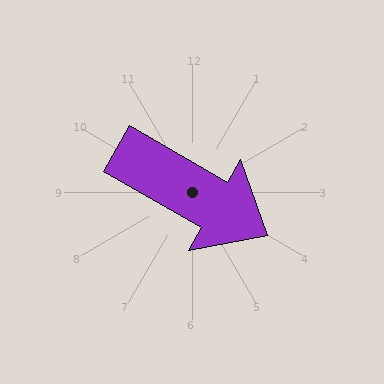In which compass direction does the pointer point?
Southeast.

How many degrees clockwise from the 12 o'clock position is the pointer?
Approximately 120 degrees.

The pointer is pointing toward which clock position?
Roughly 4 o'clock.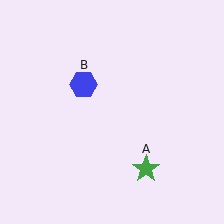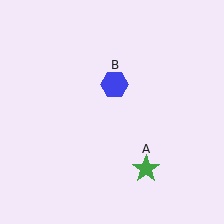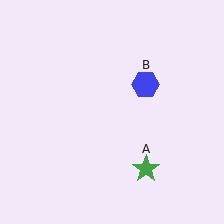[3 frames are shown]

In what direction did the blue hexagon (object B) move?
The blue hexagon (object B) moved right.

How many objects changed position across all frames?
1 object changed position: blue hexagon (object B).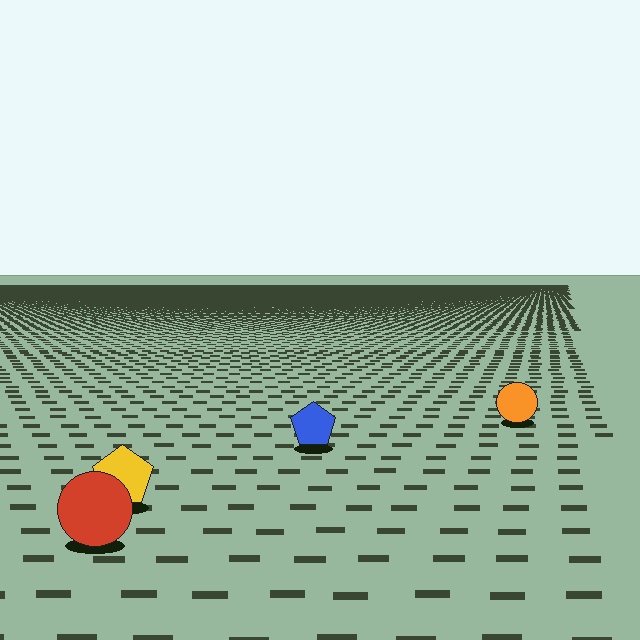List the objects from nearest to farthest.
From nearest to farthest: the red circle, the yellow pentagon, the blue pentagon, the orange circle.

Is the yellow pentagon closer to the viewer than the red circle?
No. The red circle is closer — you can tell from the texture gradient: the ground texture is coarser near it.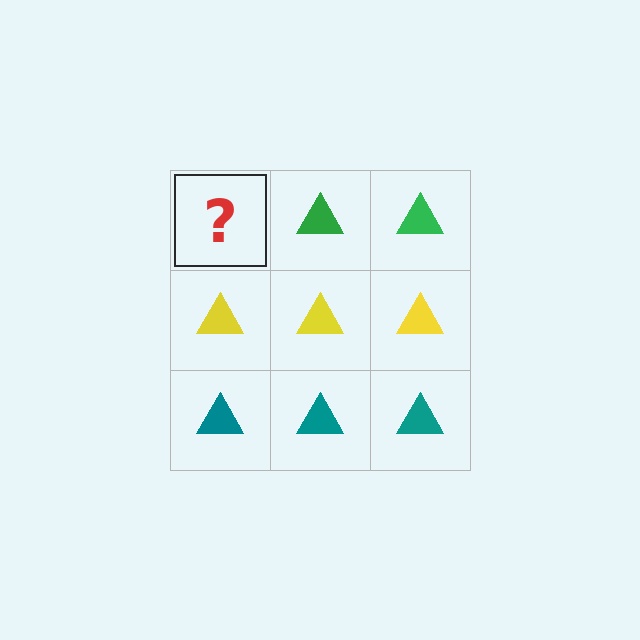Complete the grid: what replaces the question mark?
The question mark should be replaced with a green triangle.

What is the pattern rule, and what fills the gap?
The rule is that each row has a consistent color. The gap should be filled with a green triangle.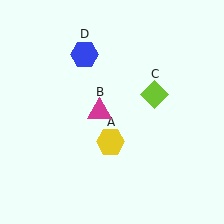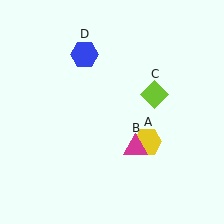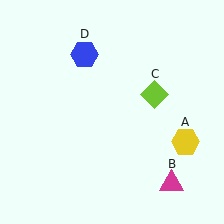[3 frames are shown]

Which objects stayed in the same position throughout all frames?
Lime diamond (object C) and blue hexagon (object D) remained stationary.